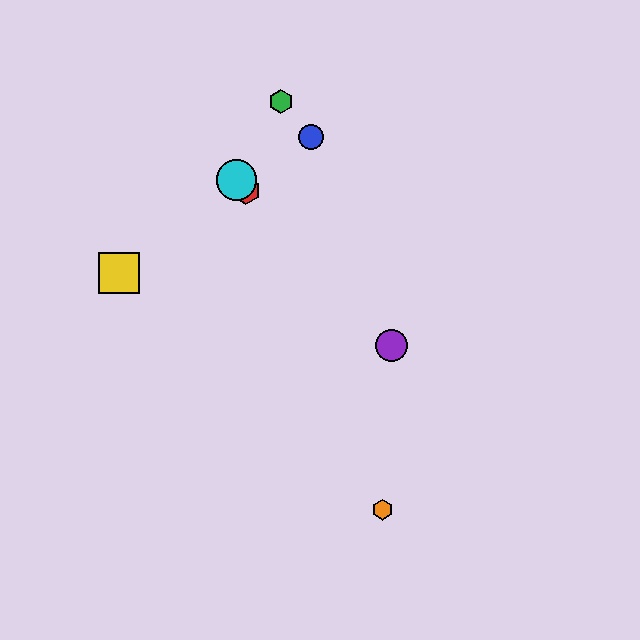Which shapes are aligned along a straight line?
The red hexagon, the purple circle, the cyan circle are aligned along a straight line.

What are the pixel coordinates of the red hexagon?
The red hexagon is at (246, 190).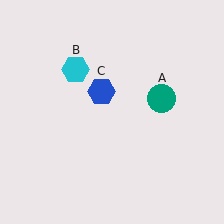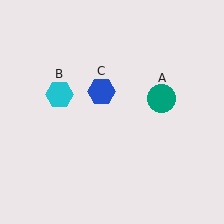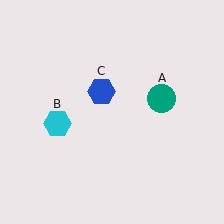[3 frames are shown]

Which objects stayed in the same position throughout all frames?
Teal circle (object A) and blue hexagon (object C) remained stationary.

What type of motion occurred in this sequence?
The cyan hexagon (object B) rotated counterclockwise around the center of the scene.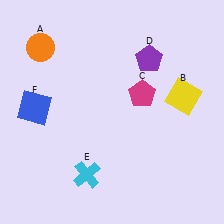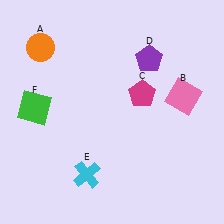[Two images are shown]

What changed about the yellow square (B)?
In Image 1, B is yellow. In Image 2, it changed to pink.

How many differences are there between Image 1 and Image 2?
There are 2 differences between the two images.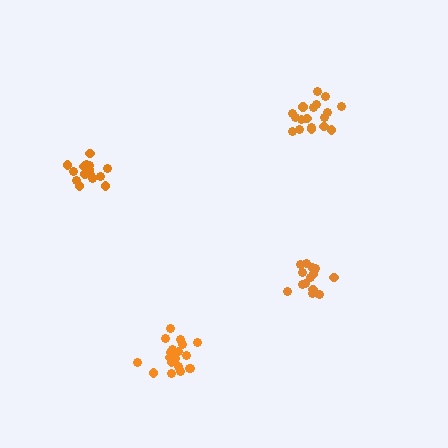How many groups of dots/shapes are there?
There are 4 groups.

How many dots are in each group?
Group 1: 19 dots, Group 2: 16 dots, Group 3: 18 dots, Group 4: 15 dots (68 total).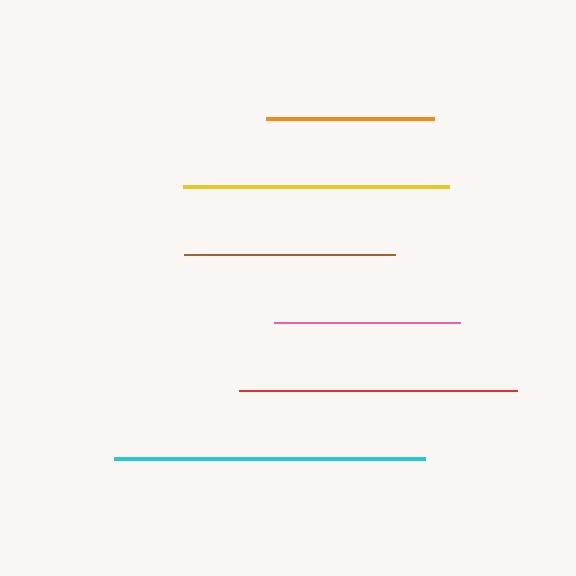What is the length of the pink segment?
The pink segment is approximately 186 pixels long.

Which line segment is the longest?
The cyan line is the longest at approximately 311 pixels.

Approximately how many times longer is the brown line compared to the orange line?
The brown line is approximately 1.3 times the length of the orange line.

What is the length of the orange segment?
The orange segment is approximately 168 pixels long.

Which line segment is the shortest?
The orange line is the shortest at approximately 168 pixels.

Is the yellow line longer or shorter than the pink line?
The yellow line is longer than the pink line.